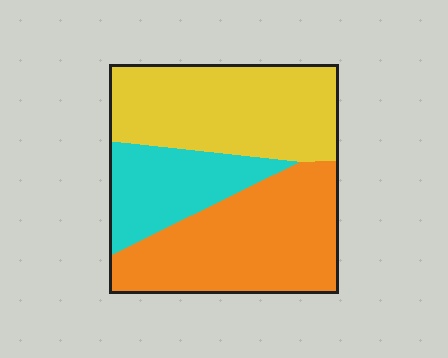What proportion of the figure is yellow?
Yellow takes up about two fifths (2/5) of the figure.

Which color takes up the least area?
Cyan, at roughly 20%.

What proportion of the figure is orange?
Orange takes up between a third and a half of the figure.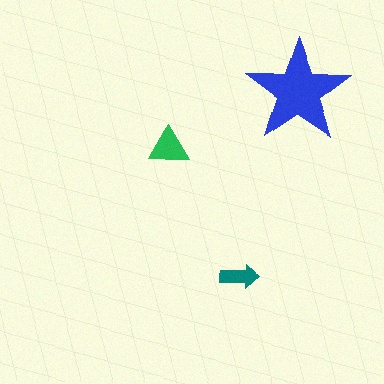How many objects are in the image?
There are 3 objects in the image.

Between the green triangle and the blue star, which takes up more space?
The blue star.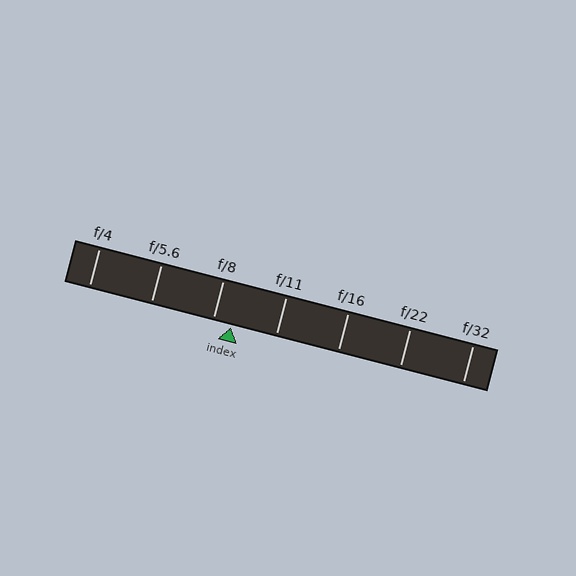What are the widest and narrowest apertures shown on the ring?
The widest aperture shown is f/4 and the narrowest is f/32.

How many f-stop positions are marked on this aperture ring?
There are 7 f-stop positions marked.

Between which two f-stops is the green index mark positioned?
The index mark is between f/8 and f/11.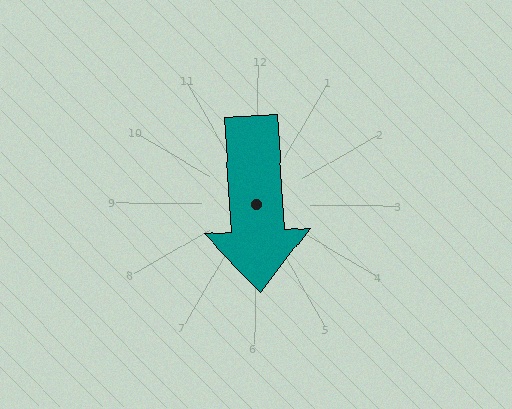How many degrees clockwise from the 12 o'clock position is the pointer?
Approximately 176 degrees.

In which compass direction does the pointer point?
South.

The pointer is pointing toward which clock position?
Roughly 6 o'clock.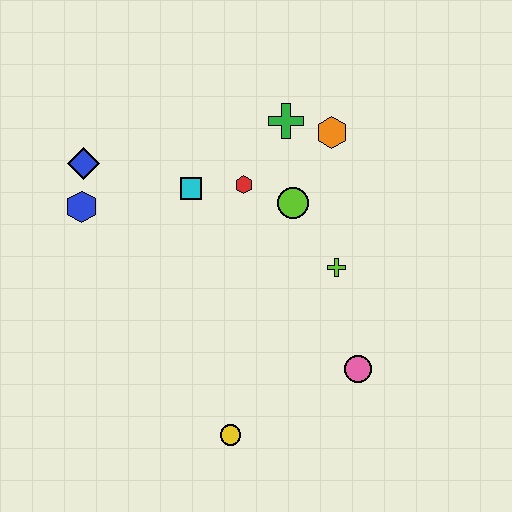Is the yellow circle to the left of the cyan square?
No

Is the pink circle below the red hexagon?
Yes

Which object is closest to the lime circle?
The red hexagon is closest to the lime circle.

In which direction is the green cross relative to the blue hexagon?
The green cross is to the right of the blue hexagon.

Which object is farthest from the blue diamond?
The pink circle is farthest from the blue diamond.